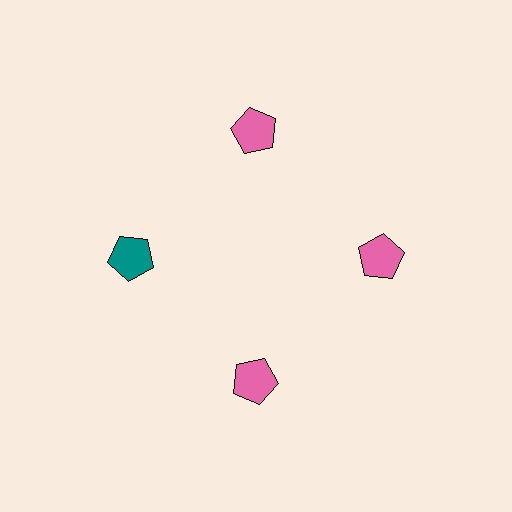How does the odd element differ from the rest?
It has a different color: teal instead of pink.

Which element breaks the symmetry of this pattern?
The teal pentagon at roughly the 9 o'clock position breaks the symmetry. All other shapes are pink pentagons.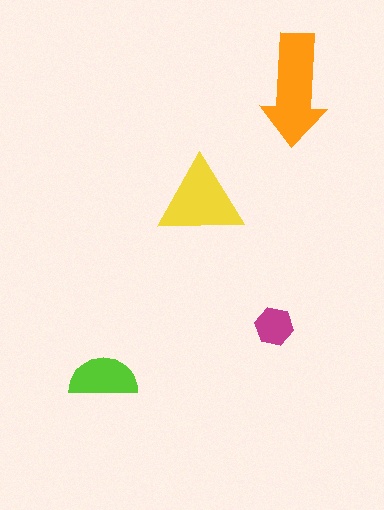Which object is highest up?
The orange arrow is topmost.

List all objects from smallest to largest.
The magenta hexagon, the lime semicircle, the yellow triangle, the orange arrow.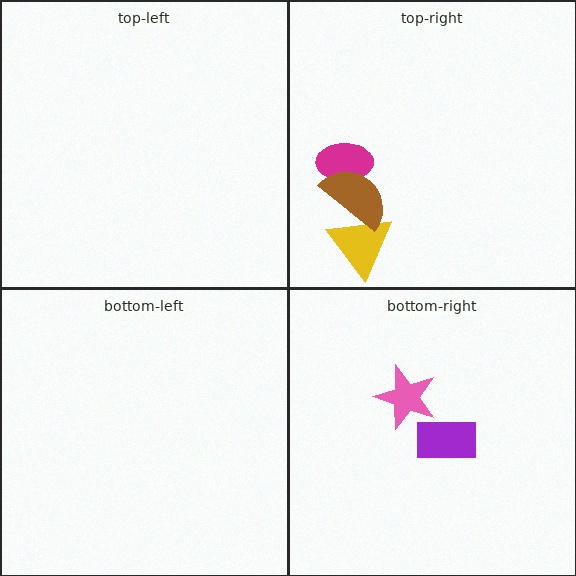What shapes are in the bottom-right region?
The pink star, the purple rectangle.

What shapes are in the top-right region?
The yellow triangle, the magenta ellipse, the brown semicircle.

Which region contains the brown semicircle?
The top-right region.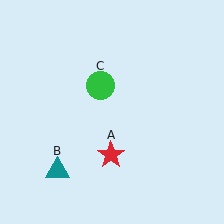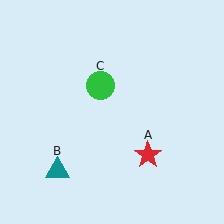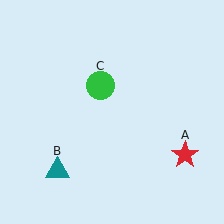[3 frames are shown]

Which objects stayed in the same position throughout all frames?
Teal triangle (object B) and green circle (object C) remained stationary.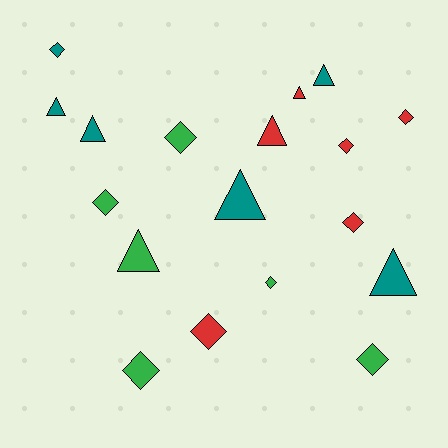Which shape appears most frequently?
Diamond, with 10 objects.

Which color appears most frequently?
Red, with 6 objects.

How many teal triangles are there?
There are 5 teal triangles.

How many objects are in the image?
There are 18 objects.